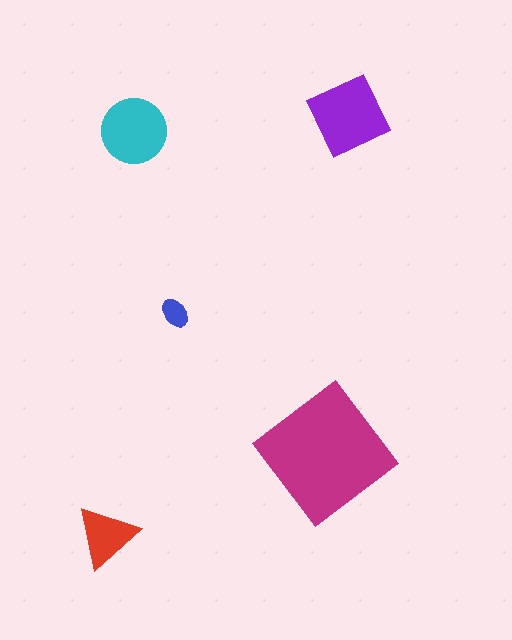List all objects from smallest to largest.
The blue ellipse, the red triangle, the cyan circle, the purple diamond, the magenta diamond.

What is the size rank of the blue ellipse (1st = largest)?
5th.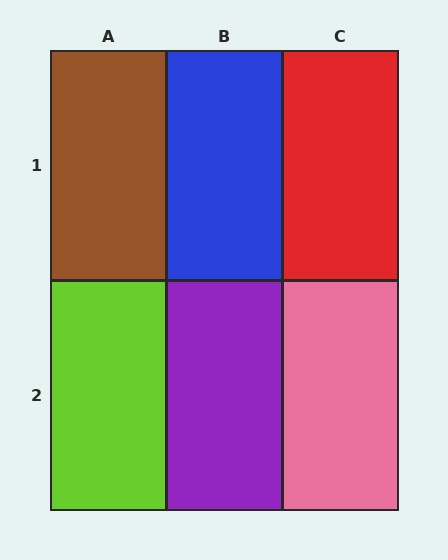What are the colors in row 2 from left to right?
Lime, purple, pink.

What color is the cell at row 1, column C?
Red.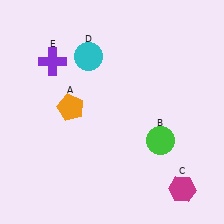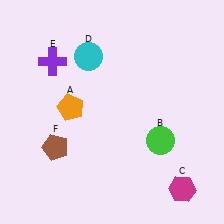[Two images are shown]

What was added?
A brown pentagon (F) was added in Image 2.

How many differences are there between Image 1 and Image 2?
There is 1 difference between the two images.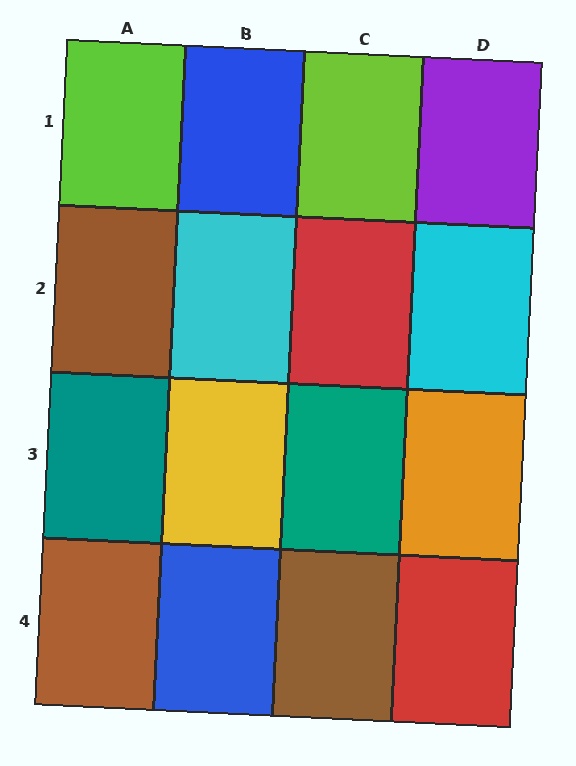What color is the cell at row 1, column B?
Blue.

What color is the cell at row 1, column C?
Lime.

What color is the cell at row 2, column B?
Cyan.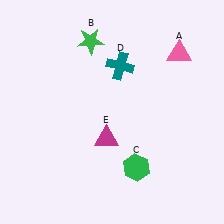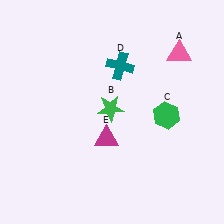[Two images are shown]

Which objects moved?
The objects that moved are: the green star (B), the green hexagon (C).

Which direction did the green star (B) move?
The green star (B) moved down.